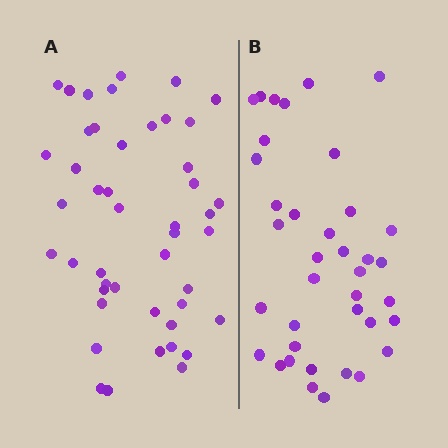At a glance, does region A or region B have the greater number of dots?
Region A (the left region) has more dots.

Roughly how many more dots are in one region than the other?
Region A has roughly 8 or so more dots than region B.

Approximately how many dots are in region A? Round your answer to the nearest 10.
About 50 dots. (The exact count is 46, which rounds to 50.)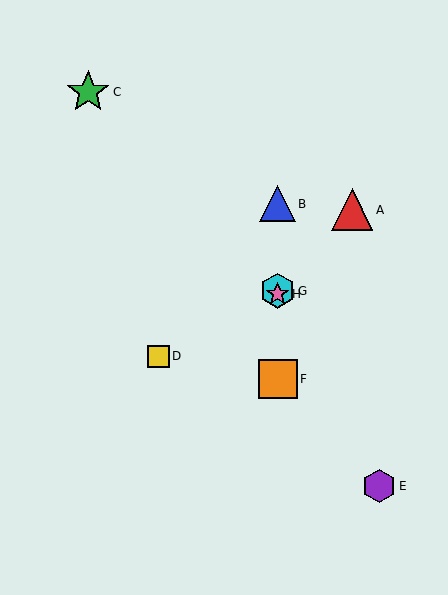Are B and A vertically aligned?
No, B is at x≈278 and A is at x≈352.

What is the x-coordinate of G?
Object G is at x≈278.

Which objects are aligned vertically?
Objects B, F, G, H are aligned vertically.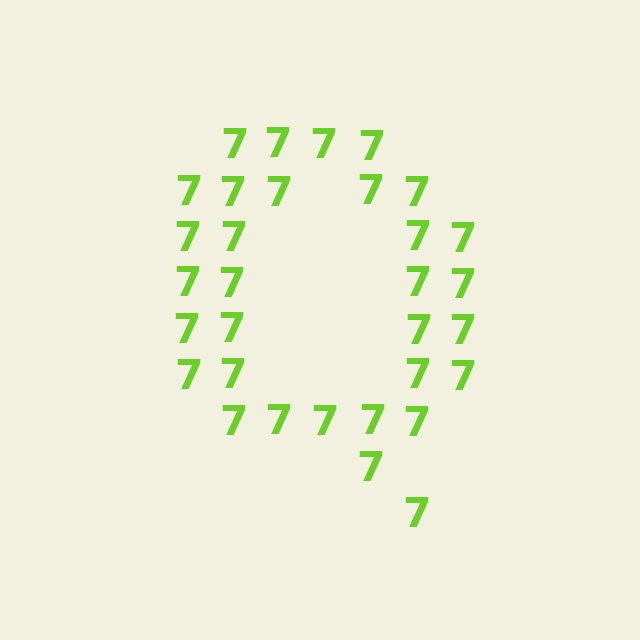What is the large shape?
The large shape is the letter Q.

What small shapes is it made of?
It is made of small digit 7's.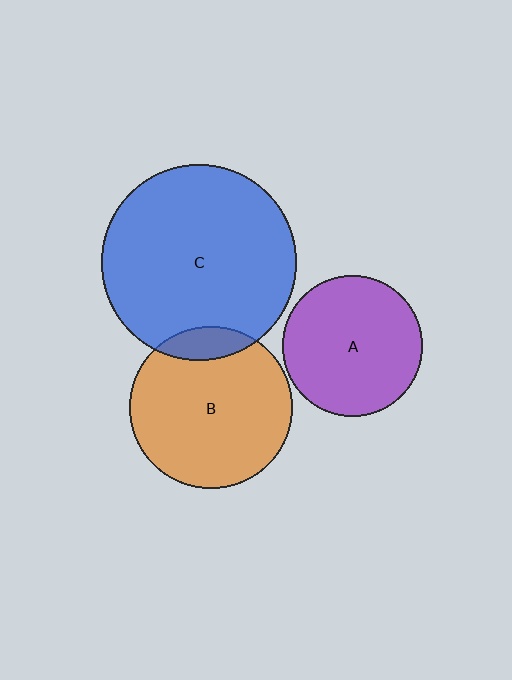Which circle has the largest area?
Circle C (blue).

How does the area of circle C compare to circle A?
Approximately 1.9 times.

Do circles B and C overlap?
Yes.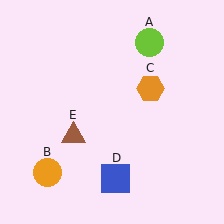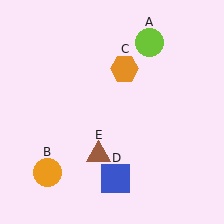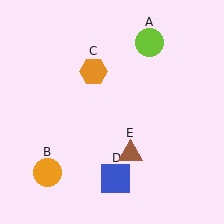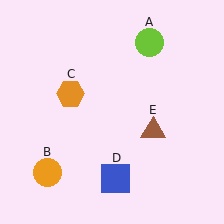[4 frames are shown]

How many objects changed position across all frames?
2 objects changed position: orange hexagon (object C), brown triangle (object E).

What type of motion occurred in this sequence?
The orange hexagon (object C), brown triangle (object E) rotated counterclockwise around the center of the scene.